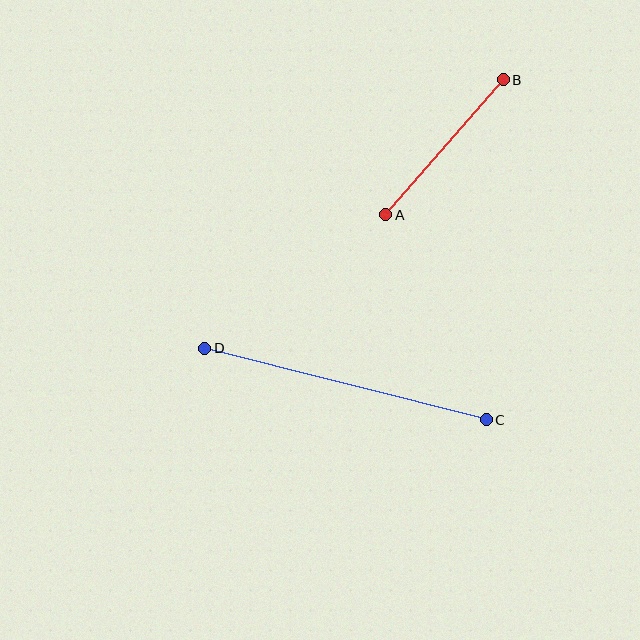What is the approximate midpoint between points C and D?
The midpoint is at approximately (346, 384) pixels.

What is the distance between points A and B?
The distance is approximately 179 pixels.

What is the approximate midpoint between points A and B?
The midpoint is at approximately (445, 147) pixels.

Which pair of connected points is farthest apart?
Points C and D are farthest apart.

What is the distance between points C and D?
The distance is approximately 291 pixels.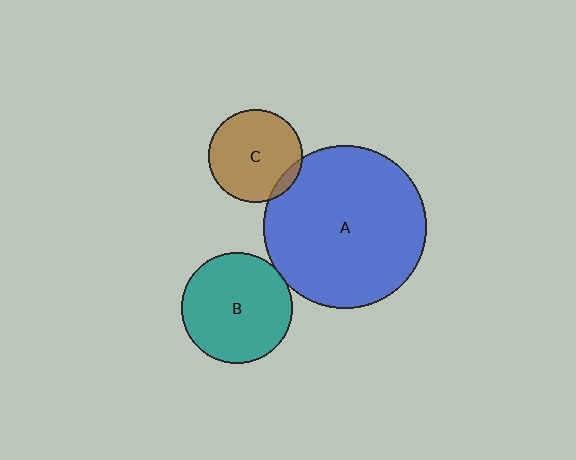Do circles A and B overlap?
Yes.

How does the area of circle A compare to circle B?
Approximately 2.1 times.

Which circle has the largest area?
Circle A (blue).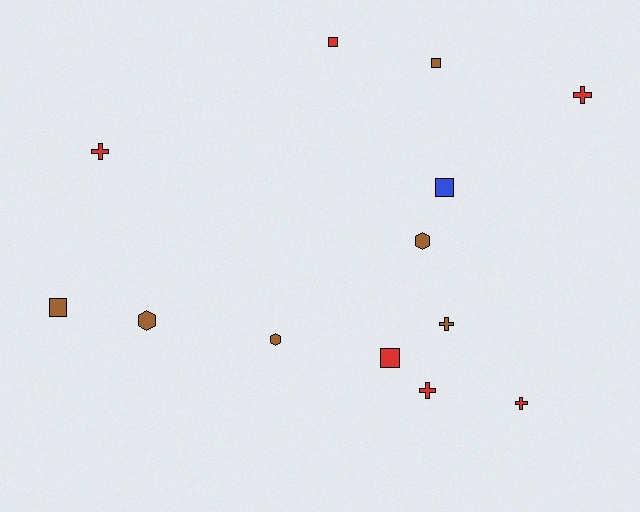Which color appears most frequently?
Brown, with 6 objects.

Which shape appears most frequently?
Square, with 5 objects.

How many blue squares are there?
There is 1 blue square.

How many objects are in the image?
There are 13 objects.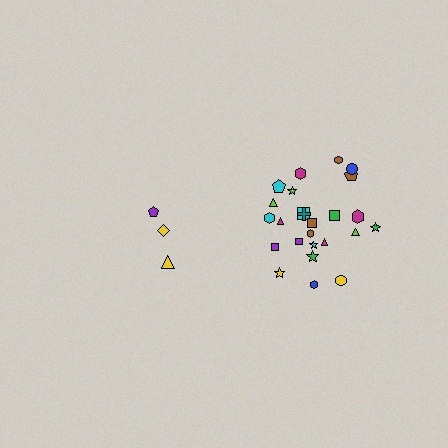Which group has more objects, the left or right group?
The right group.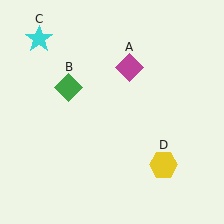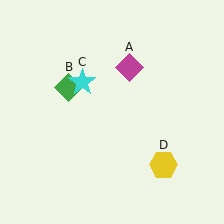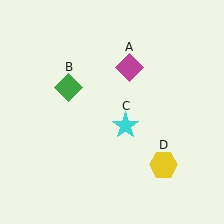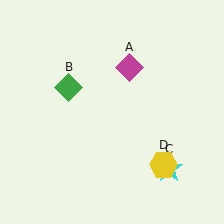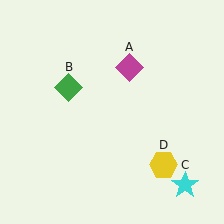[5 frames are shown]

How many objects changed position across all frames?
1 object changed position: cyan star (object C).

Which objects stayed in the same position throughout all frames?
Magenta diamond (object A) and green diamond (object B) and yellow hexagon (object D) remained stationary.